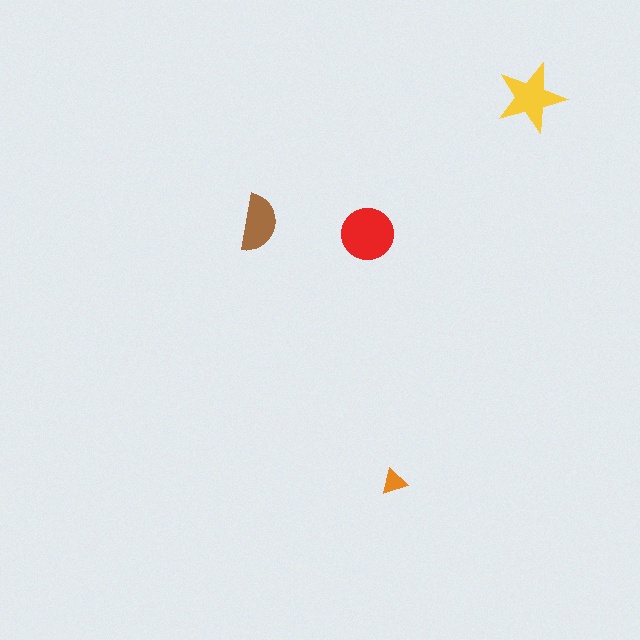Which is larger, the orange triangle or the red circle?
The red circle.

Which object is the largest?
The red circle.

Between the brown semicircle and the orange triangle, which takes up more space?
The brown semicircle.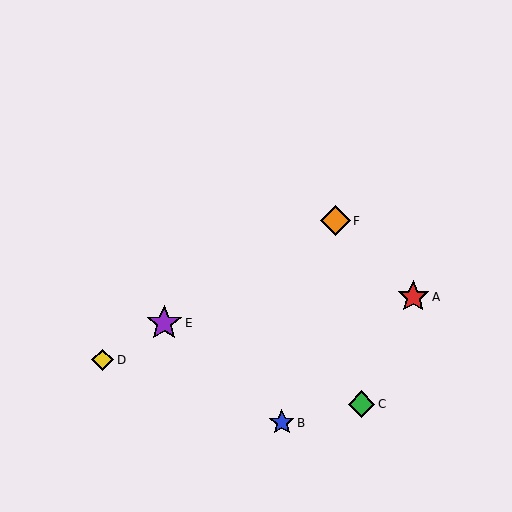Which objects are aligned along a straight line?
Objects D, E, F are aligned along a straight line.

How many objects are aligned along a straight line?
3 objects (D, E, F) are aligned along a straight line.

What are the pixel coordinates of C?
Object C is at (361, 404).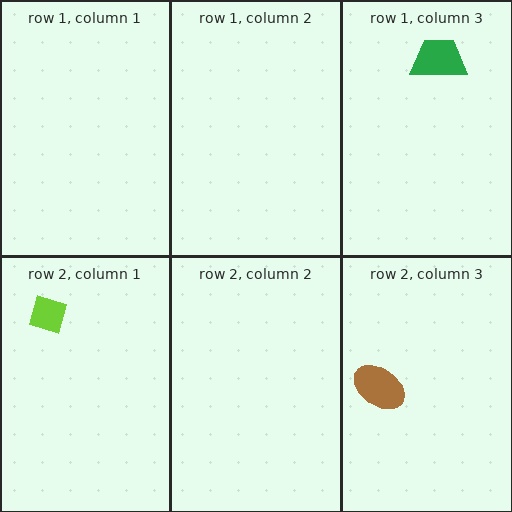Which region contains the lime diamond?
The row 2, column 1 region.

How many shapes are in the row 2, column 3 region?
1.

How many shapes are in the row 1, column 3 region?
1.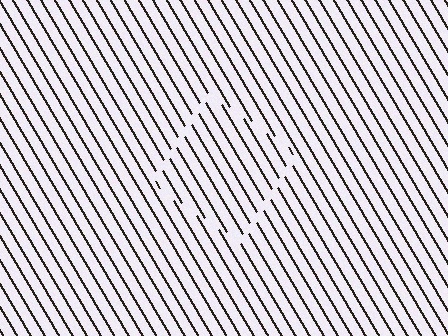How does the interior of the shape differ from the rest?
The interior of the shape contains the same grating, shifted by half a period — the contour is defined by the phase discontinuity where line-ends from the inner and outer gratings abut.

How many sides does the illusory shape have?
4 sides — the line-ends trace a square.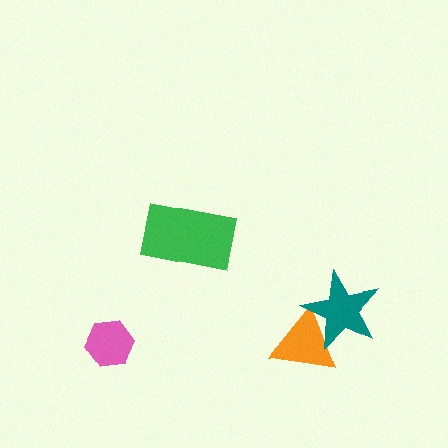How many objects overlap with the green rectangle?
0 objects overlap with the green rectangle.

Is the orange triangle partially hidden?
Yes, it is partially covered by another shape.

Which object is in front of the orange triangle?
The teal star is in front of the orange triangle.